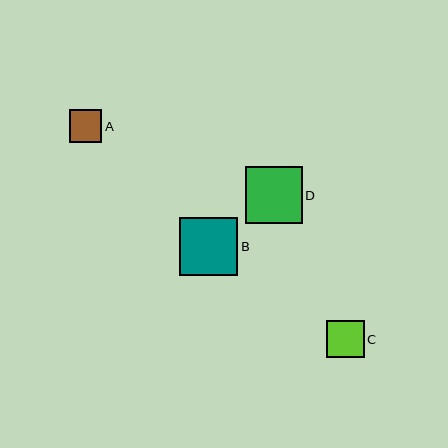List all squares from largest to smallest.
From largest to smallest: B, D, C, A.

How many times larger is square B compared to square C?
Square B is approximately 1.6 times the size of square C.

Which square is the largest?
Square B is the largest with a size of approximately 58 pixels.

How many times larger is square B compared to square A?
Square B is approximately 1.8 times the size of square A.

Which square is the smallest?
Square A is the smallest with a size of approximately 33 pixels.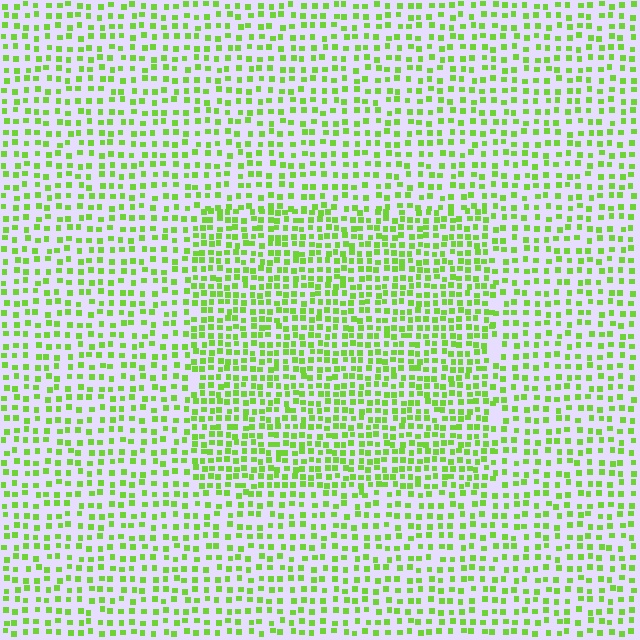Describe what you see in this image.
The image contains small lime elements arranged at two different densities. A rectangle-shaped region is visible where the elements are more densely packed than the surrounding area.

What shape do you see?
I see a rectangle.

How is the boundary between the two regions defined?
The boundary is defined by a change in element density (approximately 1.6x ratio). All elements are the same color, size, and shape.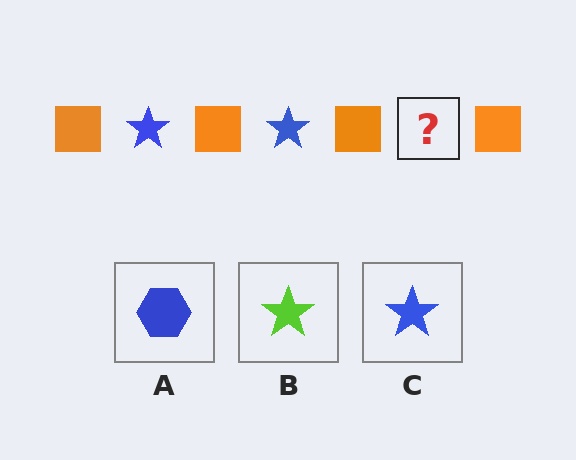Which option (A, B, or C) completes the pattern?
C.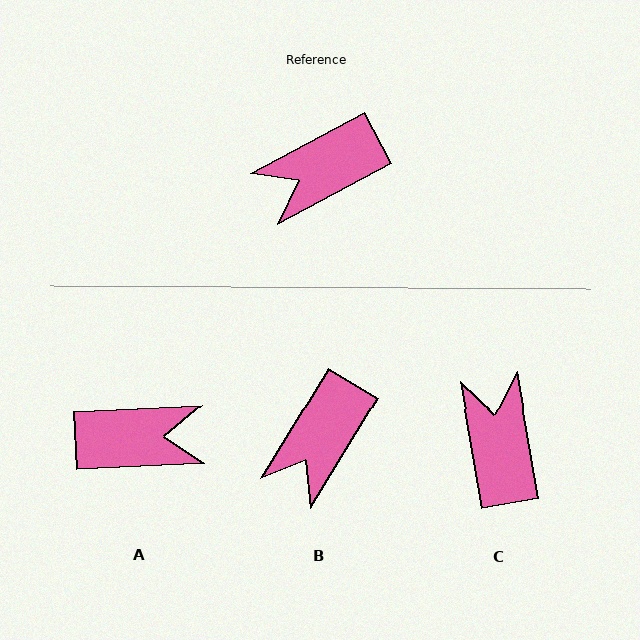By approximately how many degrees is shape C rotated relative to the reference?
Approximately 108 degrees clockwise.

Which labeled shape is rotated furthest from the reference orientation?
A, about 155 degrees away.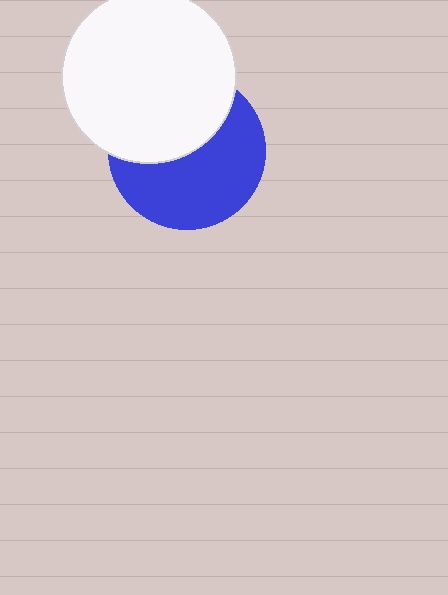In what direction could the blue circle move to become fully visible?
The blue circle could move down. That would shift it out from behind the white circle entirely.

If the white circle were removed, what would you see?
You would see the complete blue circle.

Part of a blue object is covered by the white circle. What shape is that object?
It is a circle.